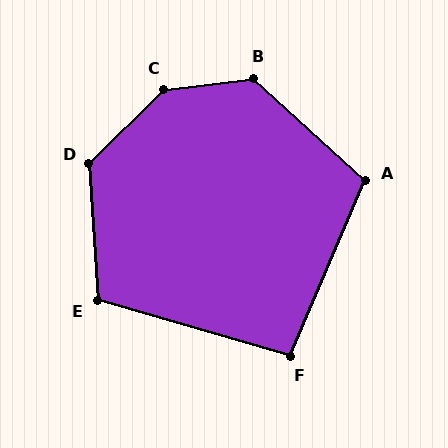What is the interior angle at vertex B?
Approximately 131 degrees (obtuse).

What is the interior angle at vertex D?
Approximately 132 degrees (obtuse).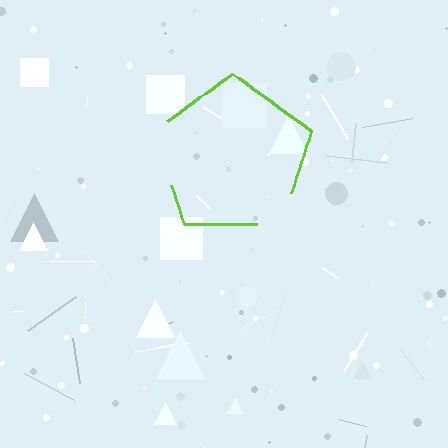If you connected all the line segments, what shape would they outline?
They would outline a pentagon.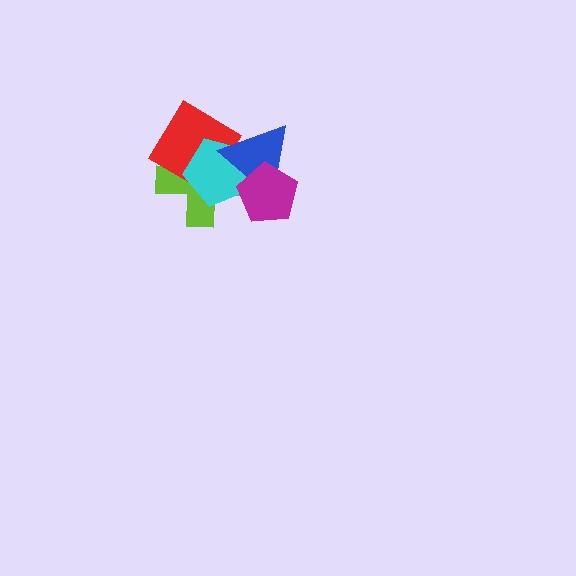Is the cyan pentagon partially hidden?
Yes, it is partially covered by another shape.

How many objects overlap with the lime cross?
4 objects overlap with the lime cross.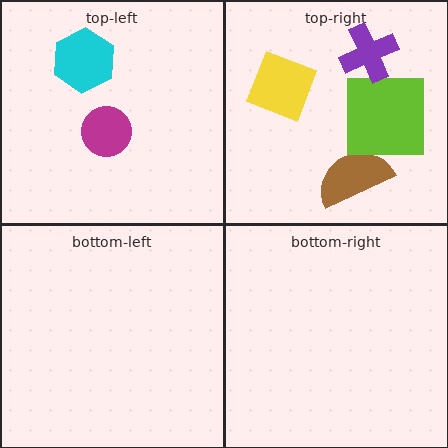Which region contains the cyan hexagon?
The top-left region.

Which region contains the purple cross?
The top-right region.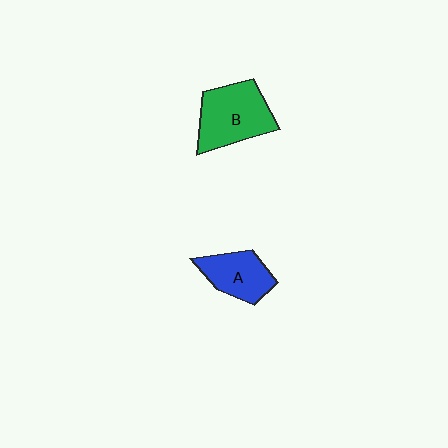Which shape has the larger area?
Shape B (green).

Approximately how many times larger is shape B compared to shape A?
Approximately 1.4 times.